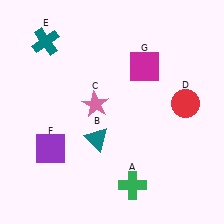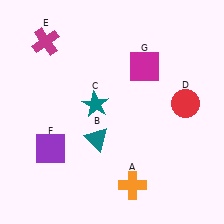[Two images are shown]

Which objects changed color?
A changed from green to orange. C changed from pink to teal. E changed from teal to magenta.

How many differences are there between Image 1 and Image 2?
There are 3 differences between the two images.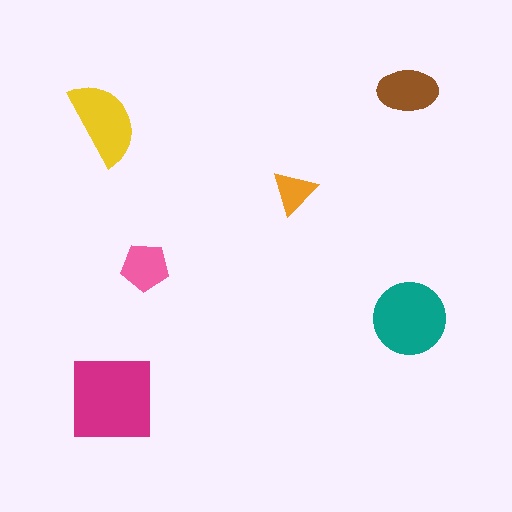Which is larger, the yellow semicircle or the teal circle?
The teal circle.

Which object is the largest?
The magenta square.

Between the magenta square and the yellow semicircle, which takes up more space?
The magenta square.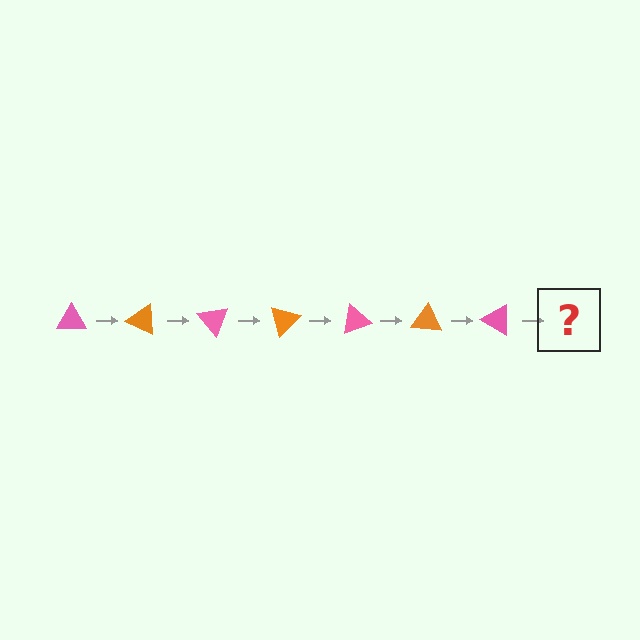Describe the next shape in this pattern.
It should be an orange triangle, rotated 175 degrees from the start.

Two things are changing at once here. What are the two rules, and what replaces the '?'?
The two rules are that it rotates 25 degrees each step and the color cycles through pink and orange. The '?' should be an orange triangle, rotated 175 degrees from the start.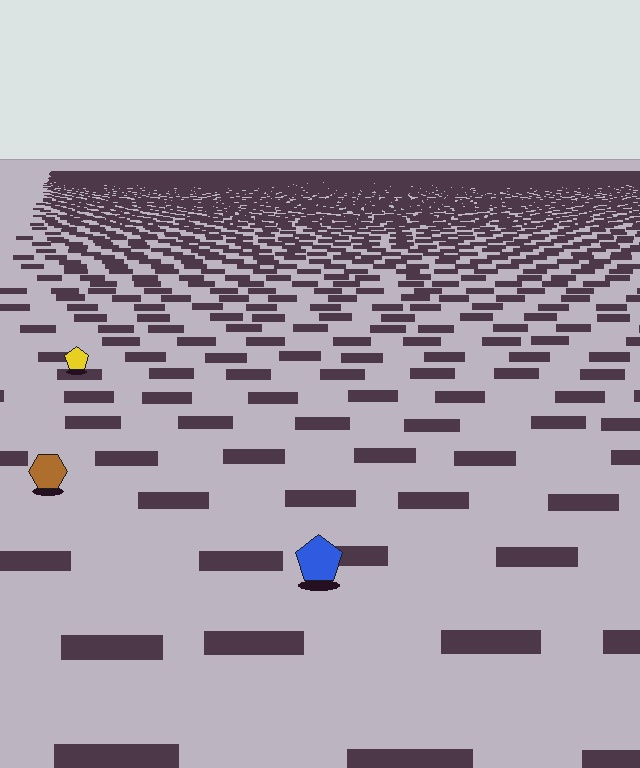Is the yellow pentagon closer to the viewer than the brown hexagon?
No. The brown hexagon is closer — you can tell from the texture gradient: the ground texture is coarser near it.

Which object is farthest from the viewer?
The yellow pentagon is farthest from the viewer. It appears smaller and the ground texture around it is denser.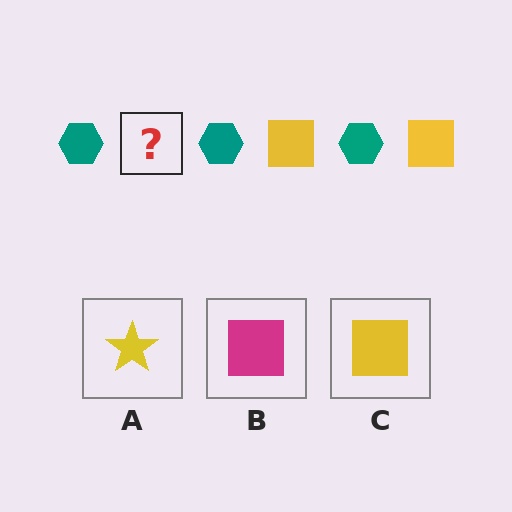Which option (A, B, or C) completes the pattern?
C.